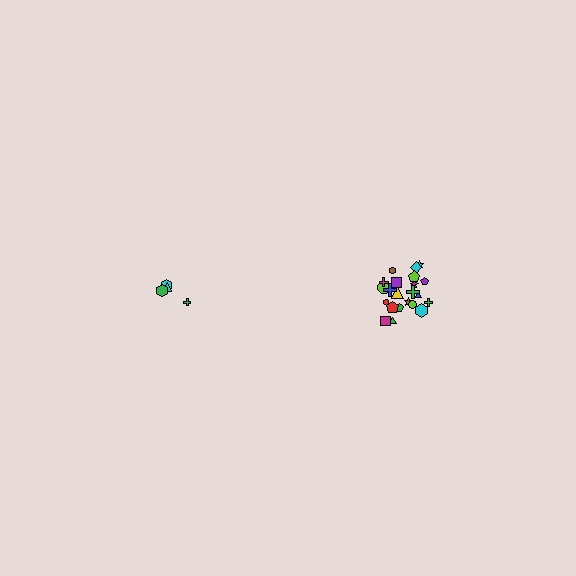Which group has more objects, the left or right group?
The right group.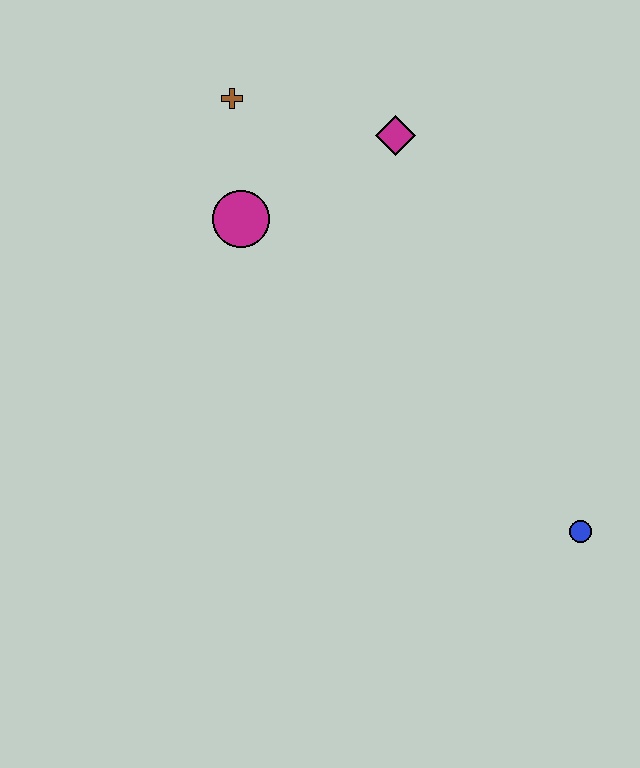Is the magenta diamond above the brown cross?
No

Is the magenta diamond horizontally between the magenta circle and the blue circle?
Yes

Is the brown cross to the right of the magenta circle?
No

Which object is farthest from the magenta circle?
The blue circle is farthest from the magenta circle.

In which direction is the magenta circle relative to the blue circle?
The magenta circle is to the left of the blue circle.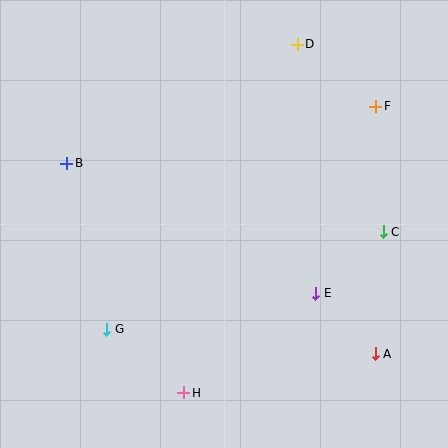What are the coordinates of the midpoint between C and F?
The midpoint between C and F is at (380, 169).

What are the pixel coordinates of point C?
Point C is at (383, 232).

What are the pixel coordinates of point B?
Point B is at (67, 163).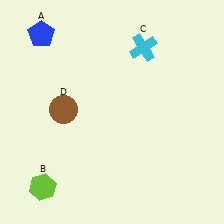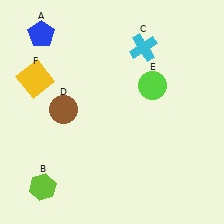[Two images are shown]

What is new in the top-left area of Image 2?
A yellow square (F) was added in the top-left area of Image 2.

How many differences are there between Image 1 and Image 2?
There are 2 differences between the two images.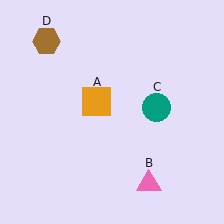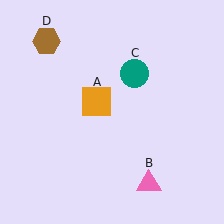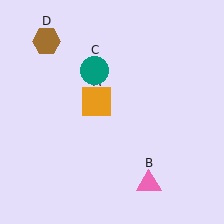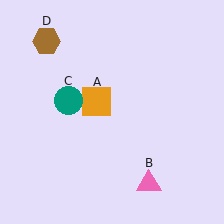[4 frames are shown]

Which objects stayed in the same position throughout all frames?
Orange square (object A) and pink triangle (object B) and brown hexagon (object D) remained stationary.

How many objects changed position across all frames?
1 object changed position: teal circle (object C).